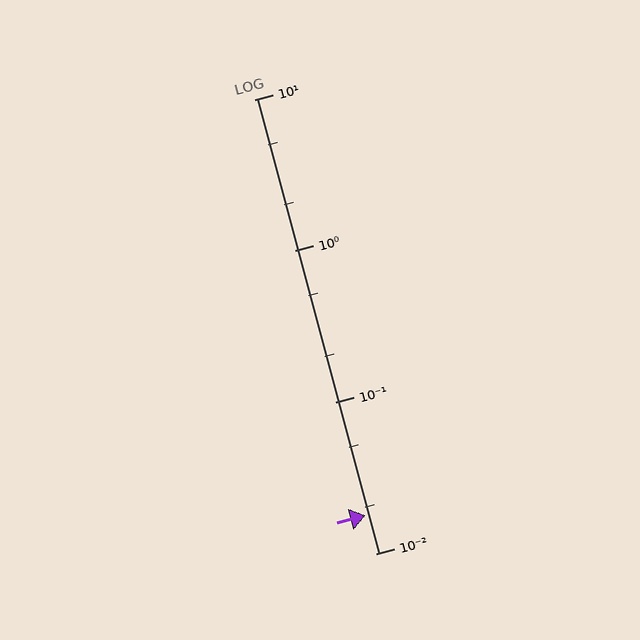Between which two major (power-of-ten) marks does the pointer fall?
The pointer is between 0.01 and 0.1.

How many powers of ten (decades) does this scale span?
The scale spans 3 decades, from 0.01 to 10.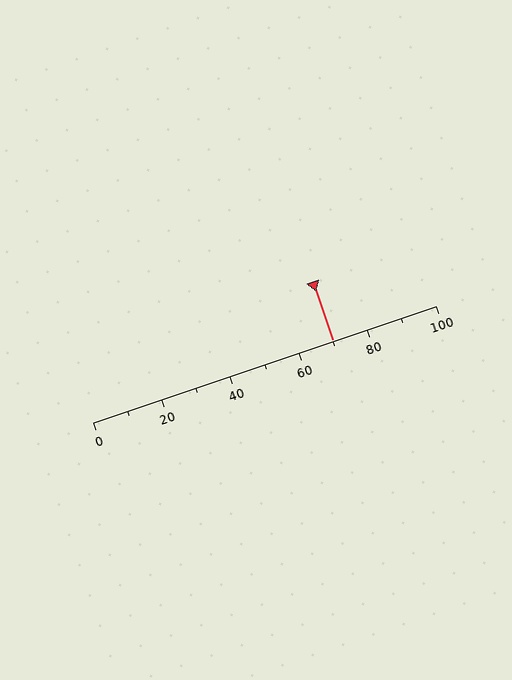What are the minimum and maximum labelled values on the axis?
The axis runs from 0 to 100.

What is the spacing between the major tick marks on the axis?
The major ticks are spaced 20 apart.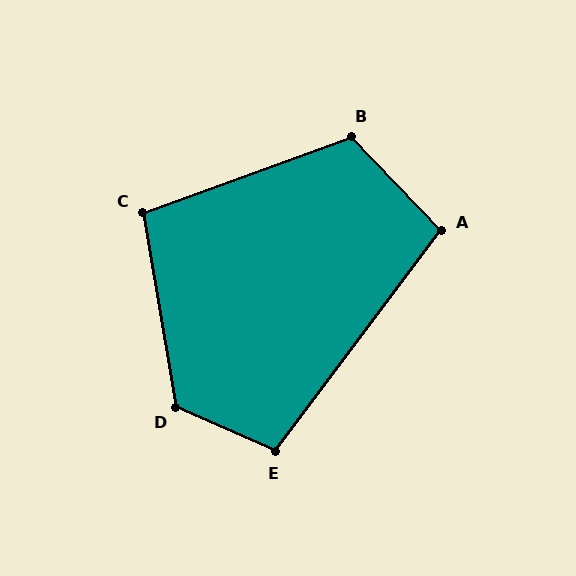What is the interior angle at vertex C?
Approximately 100 degrees (obtuse).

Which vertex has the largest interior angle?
D, at approximately 123 degrees.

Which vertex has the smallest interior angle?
A, at approximately 99 degrees.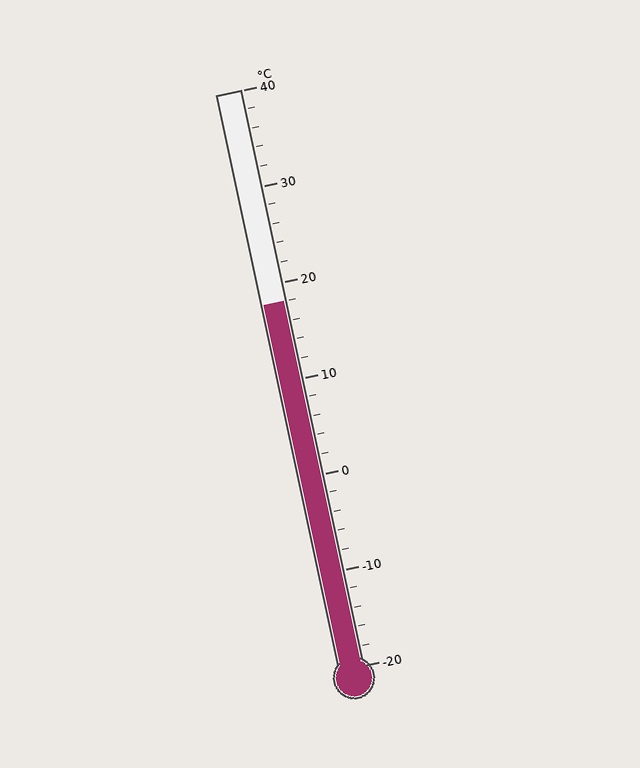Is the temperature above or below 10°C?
The temperature is above 10°C.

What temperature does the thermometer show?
The thermometer shows approximately 18°C.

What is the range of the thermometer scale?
The thermometer scale ranges from -20°C to 40°C.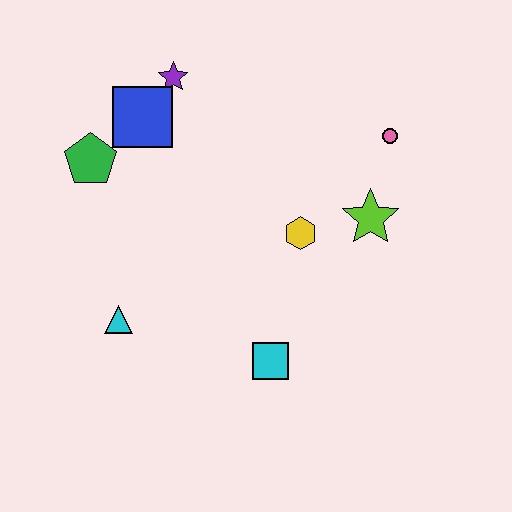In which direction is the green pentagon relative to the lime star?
The green pentagon is to the left of the lime star.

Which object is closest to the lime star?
The yellow hexagon is closest to the lime star.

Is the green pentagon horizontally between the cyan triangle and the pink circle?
No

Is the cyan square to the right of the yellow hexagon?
No